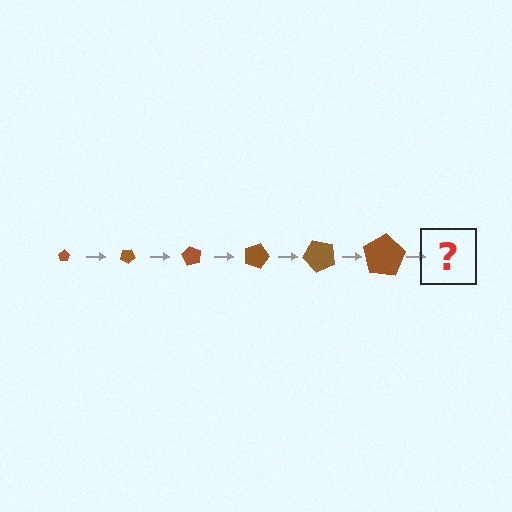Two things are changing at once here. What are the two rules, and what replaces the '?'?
The two rules are that the pentagon grows larger each step and it rotates 30 degrees each step. The '?' should be a pentagon, larger than the previous one and rotated 180 degrees from the start.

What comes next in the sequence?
The next element should be a pentagon, larger than the previous one and rotated 180 degrees from the start.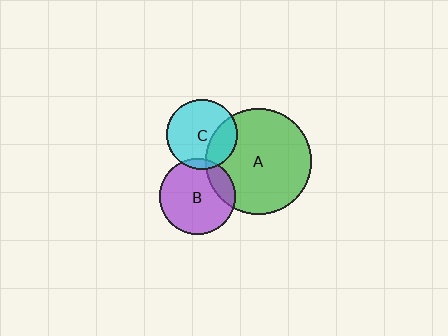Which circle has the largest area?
Circle A (green).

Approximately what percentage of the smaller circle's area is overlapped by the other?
Approximately 30%.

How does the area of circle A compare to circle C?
Approximately 2.2 times.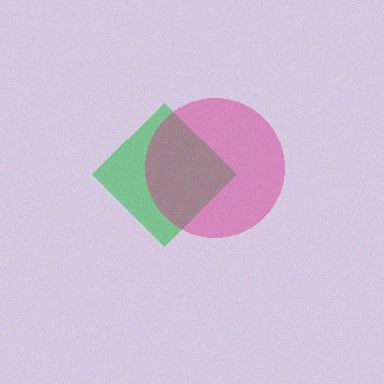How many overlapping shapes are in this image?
There are 2 overlapping shapes in the image.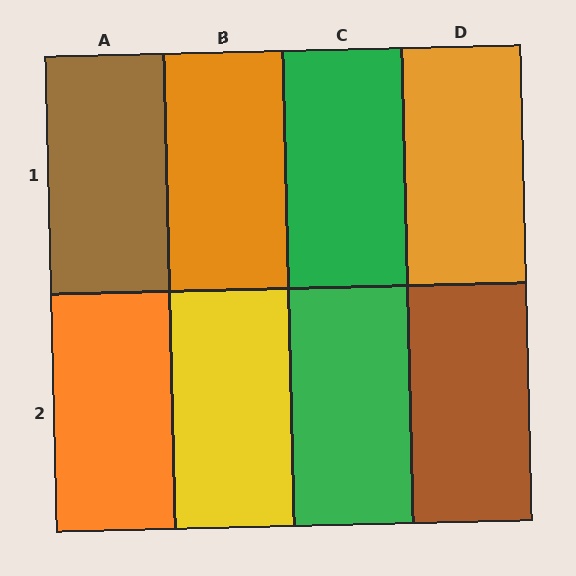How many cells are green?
2 cells are green.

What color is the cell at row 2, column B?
Yellow.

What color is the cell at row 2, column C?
Green.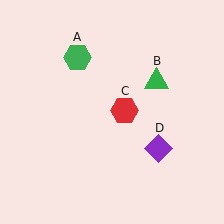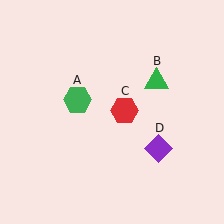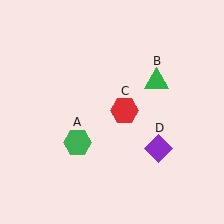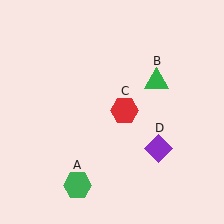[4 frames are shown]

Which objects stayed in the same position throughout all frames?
Green triangle (object B) and red hexagon (object C) and purple diamond (object D) remained stationary.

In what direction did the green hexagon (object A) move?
The green hexagon (object A) moved down.